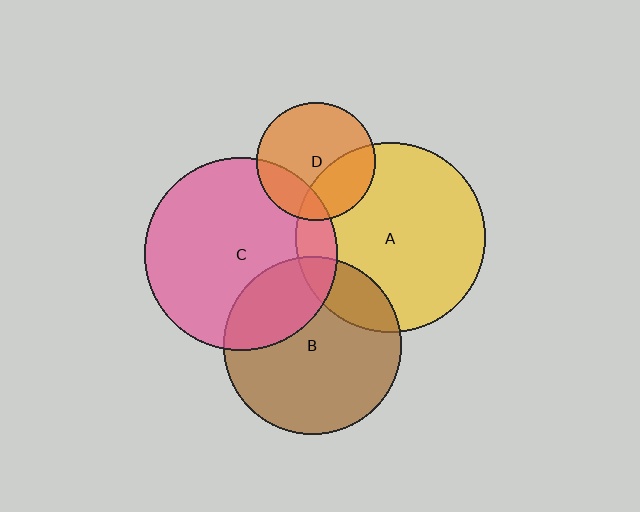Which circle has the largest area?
Circle C (pink).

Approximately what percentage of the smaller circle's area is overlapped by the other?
Approximately 20%.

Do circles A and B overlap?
Yes.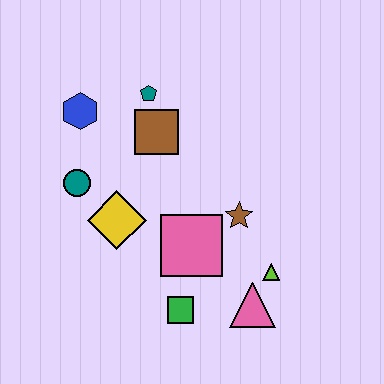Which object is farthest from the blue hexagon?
The pink triangle is farthest from the blue hexagon.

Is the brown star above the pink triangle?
Yes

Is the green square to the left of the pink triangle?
Yes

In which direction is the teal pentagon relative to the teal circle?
The teal pentagon is above the teal circle.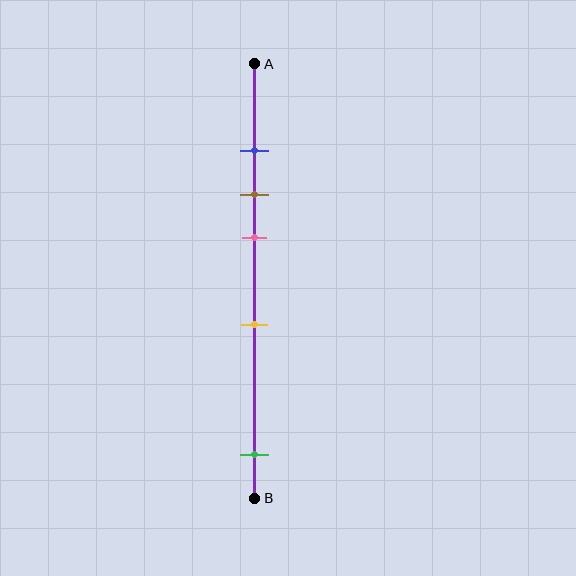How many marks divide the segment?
There are 5 marks dividing the segment.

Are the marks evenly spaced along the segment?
No, the marks are not evenly spaced.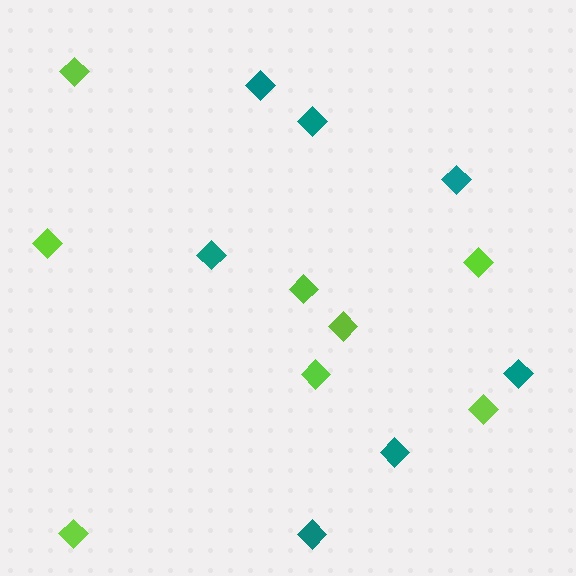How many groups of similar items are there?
There are 2 groups: one group of lime diamonds (8) and one group of teal diamonds (7).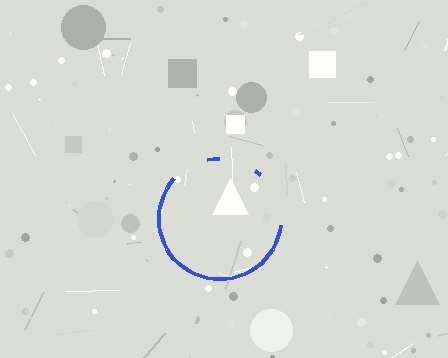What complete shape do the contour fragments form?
The contour fragments form a circle.